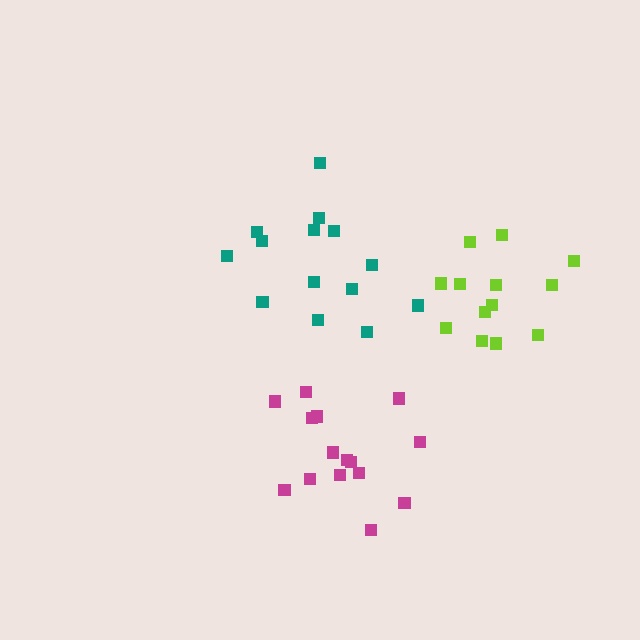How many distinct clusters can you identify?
There are 3 distinct clusters.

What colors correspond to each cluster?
The clusters are colored: teal, magenta, lime.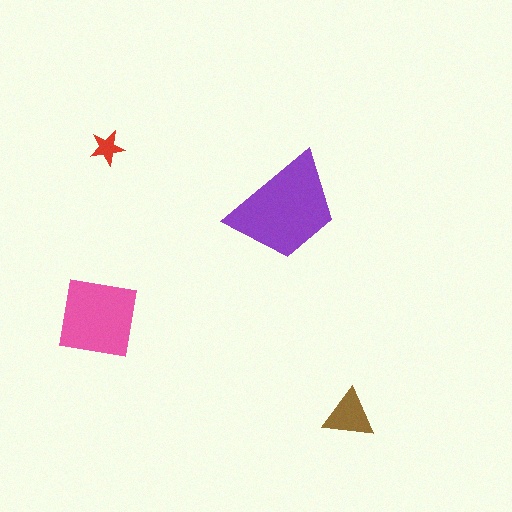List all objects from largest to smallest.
The purple trapezoid, the pink square, the brown triangle, the red star.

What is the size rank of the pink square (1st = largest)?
2nd.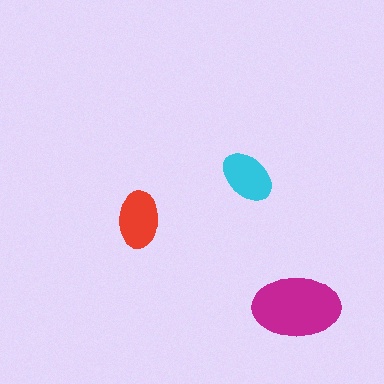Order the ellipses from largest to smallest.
the magenta one, the red one, the cyan one.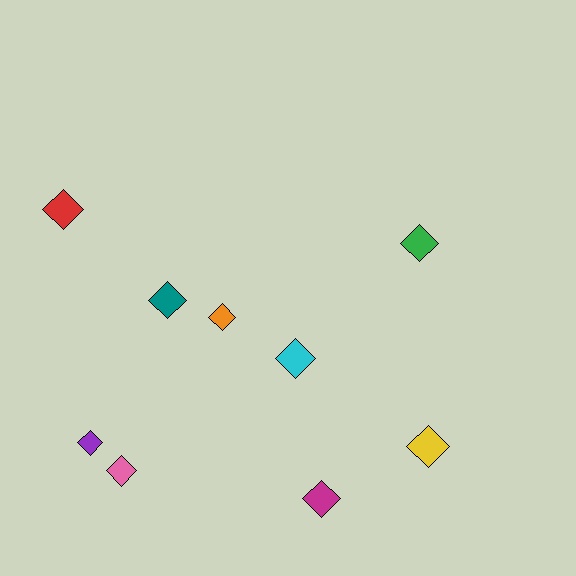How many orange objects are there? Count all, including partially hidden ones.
There is 1 orange object.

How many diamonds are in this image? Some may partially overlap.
There are 9 diamonds.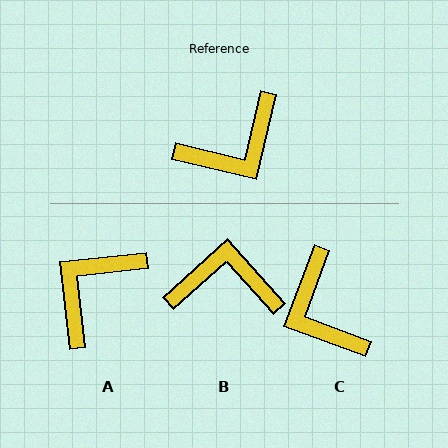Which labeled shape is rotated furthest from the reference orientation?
A, about 160 degrees away.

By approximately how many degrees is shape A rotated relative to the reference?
Approximately 160 degrees clockwise.